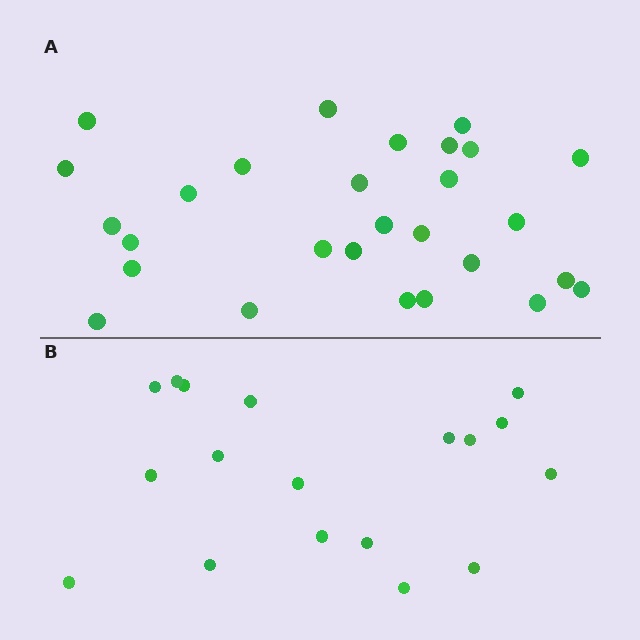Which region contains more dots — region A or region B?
Region A (the top region) has more dots.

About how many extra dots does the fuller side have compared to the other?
Region A has roughly 10 or so more dots than region B.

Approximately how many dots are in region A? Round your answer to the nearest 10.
About 30 dots. (The exact count is 28, which rounds to 30.)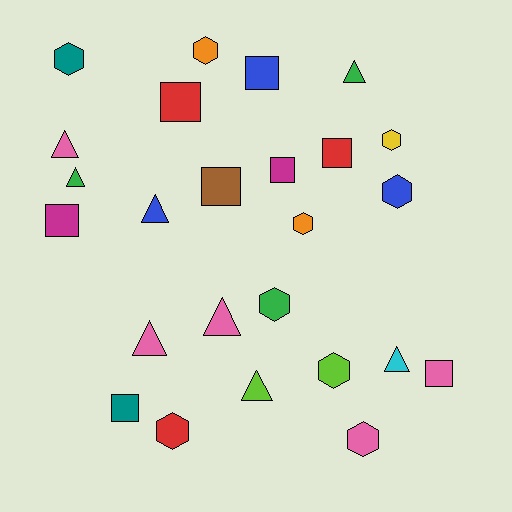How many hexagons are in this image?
There are 9 hexagons.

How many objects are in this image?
There are 25 objects.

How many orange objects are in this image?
There are 2 orange objects.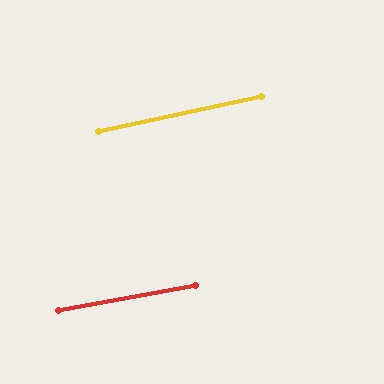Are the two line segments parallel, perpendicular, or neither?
Parallel — their directions differ by only 1.9°.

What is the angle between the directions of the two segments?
Approximately 2 degrees.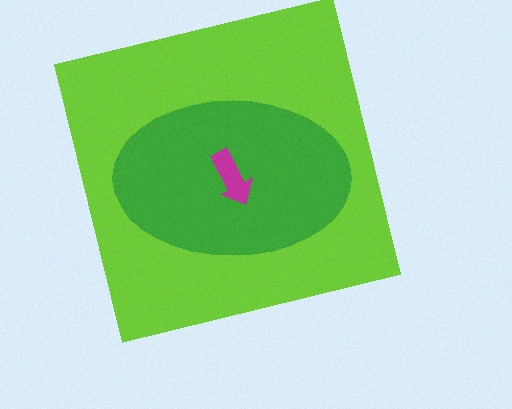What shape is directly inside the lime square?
The green ellipse.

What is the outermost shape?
The lime square.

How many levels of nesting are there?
3.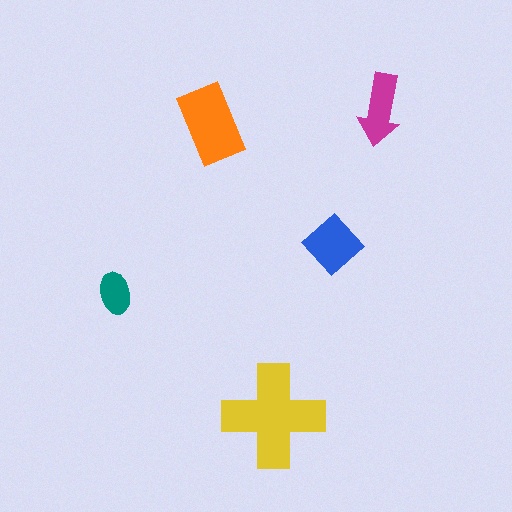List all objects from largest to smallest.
The yellow cross, the orange rectangle, the blue diamond, the magenta arrow, the teal ellipse.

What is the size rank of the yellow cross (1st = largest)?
1st.